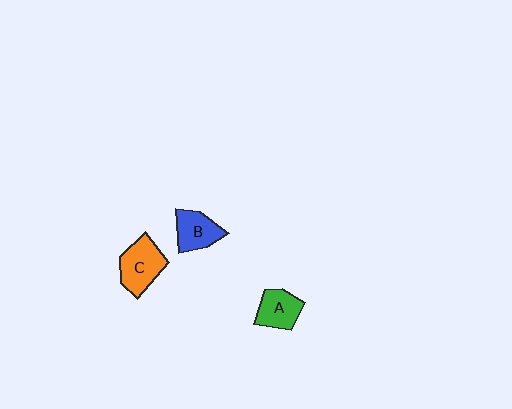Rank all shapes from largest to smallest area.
From largest to smallest: C (orange), B (blue), A (green).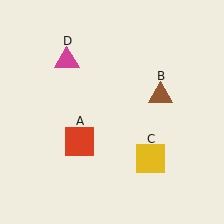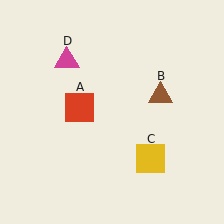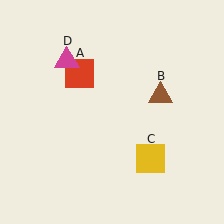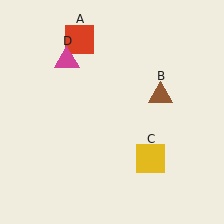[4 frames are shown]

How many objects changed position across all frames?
1 object changed position: red square (object A).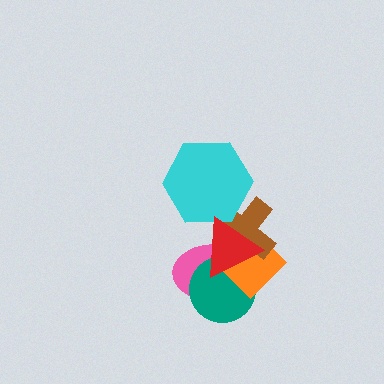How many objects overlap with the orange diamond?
4 objects overlap with the orange diamond.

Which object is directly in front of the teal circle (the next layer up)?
The orange diamond is directly in front of the teal circle.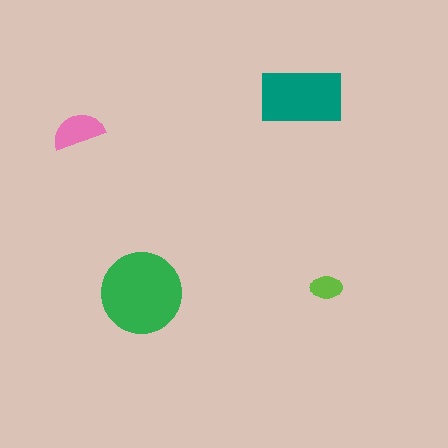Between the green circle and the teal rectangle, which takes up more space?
The green circle.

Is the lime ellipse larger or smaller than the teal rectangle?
Smaller.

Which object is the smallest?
The lime ellipse.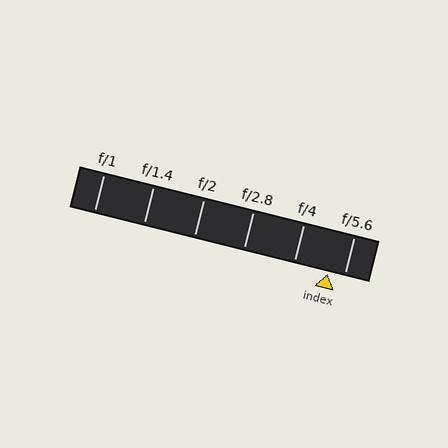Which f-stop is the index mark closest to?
The index mark is closest to f/5.6.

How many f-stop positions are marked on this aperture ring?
There are 6 f-stop positions marked.